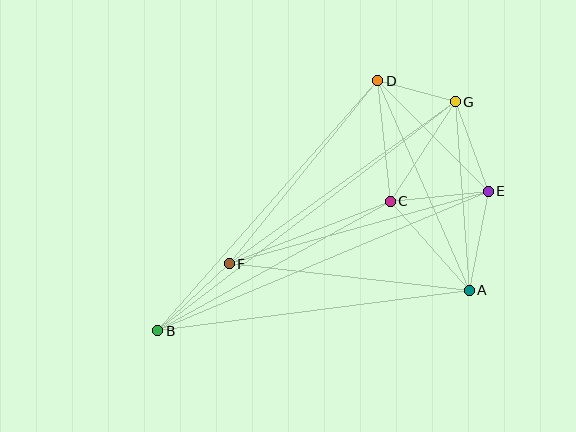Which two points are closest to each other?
Points D and G are closest to each other.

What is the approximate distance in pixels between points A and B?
The distance between A and B is approximately 314 pixels.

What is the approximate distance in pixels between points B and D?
The distance between B and D is approximately 333 pixels.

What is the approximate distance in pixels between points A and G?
The distance between A and G is approximately 189 pixels.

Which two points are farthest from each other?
Points B and G are farthest from each other.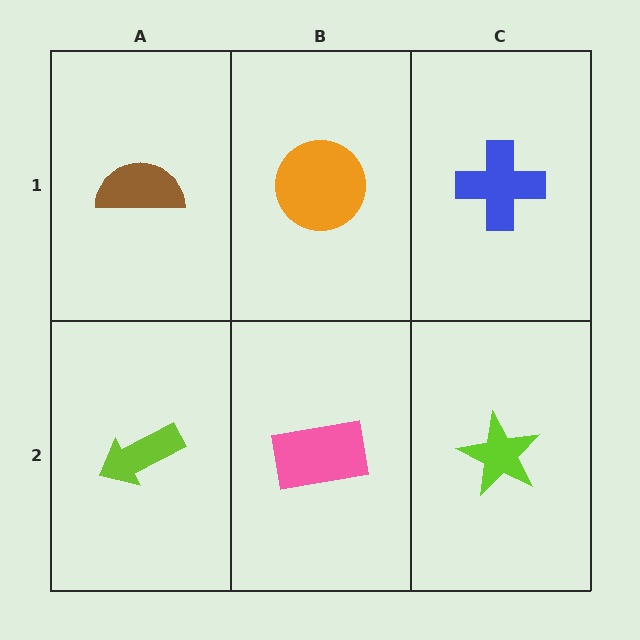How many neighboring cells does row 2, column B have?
3.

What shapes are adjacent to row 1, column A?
A lime arrow (row 2, column A), an orange circle (row 1, column B).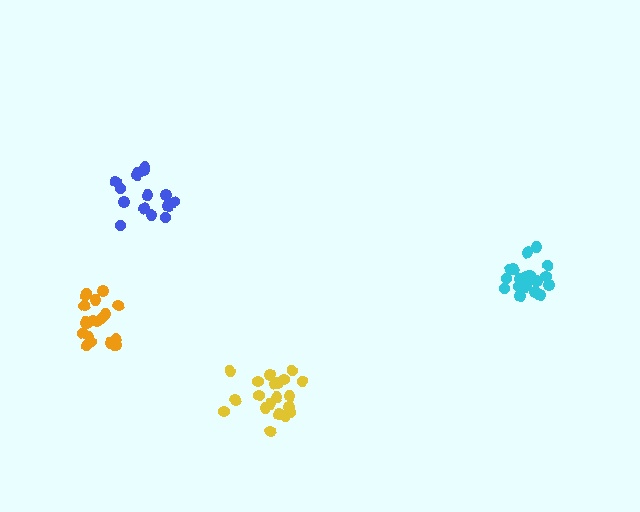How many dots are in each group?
Group 1: 20 dots, Group 2: 19 dots, Group 3: 19 dots, Group 4: 15 dots (73 total).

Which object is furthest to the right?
The cyan cluster is rightmost.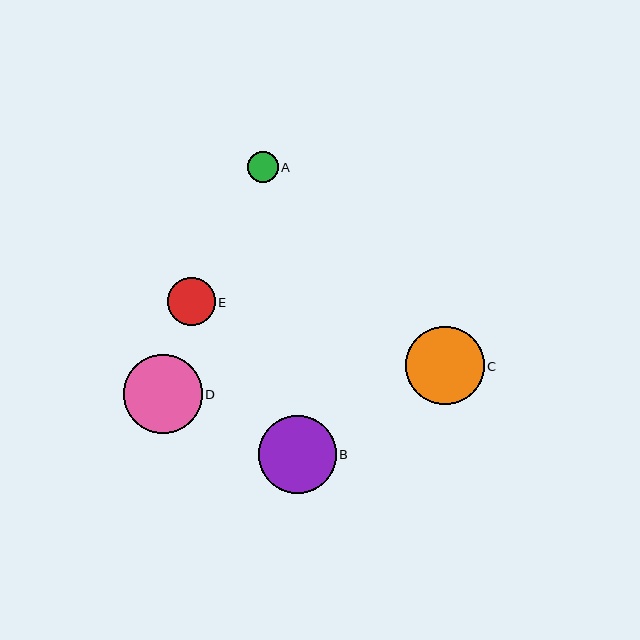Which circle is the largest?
Circle C is the largest with a size of approximately 79 pixels.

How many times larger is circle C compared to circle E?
Circle C is approximately 1.7 times the size of circle E.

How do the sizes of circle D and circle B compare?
Circle D and circle B are approximately the same size.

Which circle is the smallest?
Circle A is the smallest with a size of approximately 31 pixels.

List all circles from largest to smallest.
From largest to smallest: C, D, B, E, A.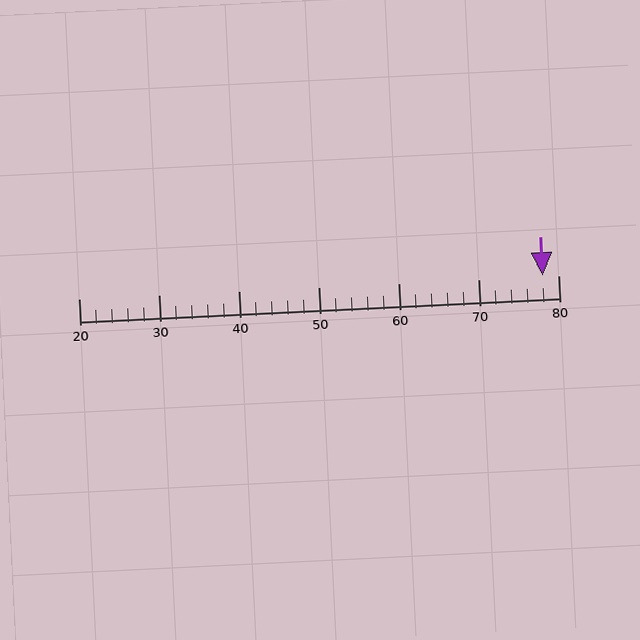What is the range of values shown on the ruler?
The ruler shows values from 20 to 80.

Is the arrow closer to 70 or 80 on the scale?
The arrow is closer to 80.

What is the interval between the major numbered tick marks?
The major tick marks are spaced 10 units apart.